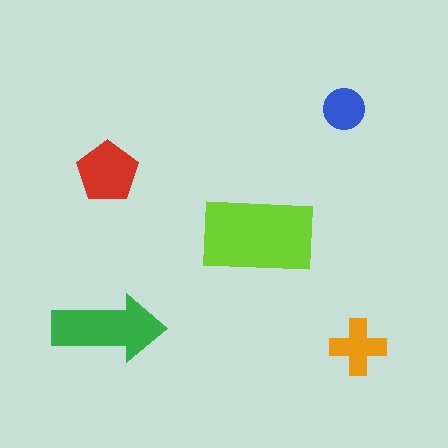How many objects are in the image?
There are 5 objects in the image.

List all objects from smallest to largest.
The blue circle, the orange cross, the red pentagon, the green arrow, the lime rectangle.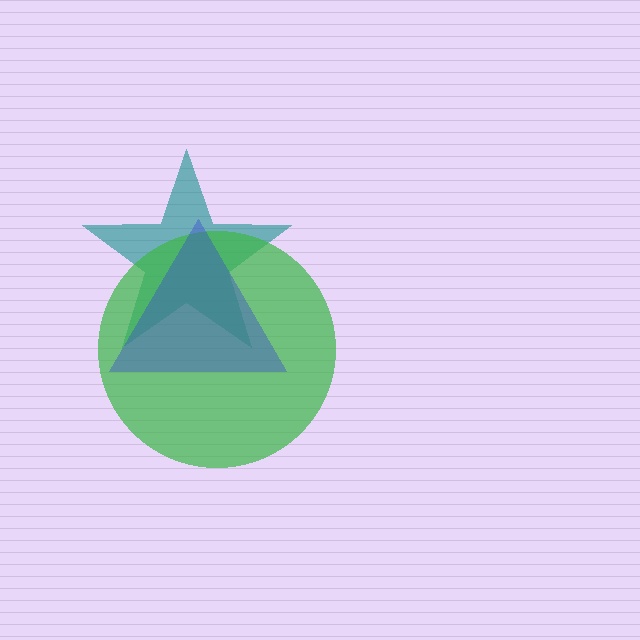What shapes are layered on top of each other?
The layered shapes are: a teal star, a green circle, a blue triangle.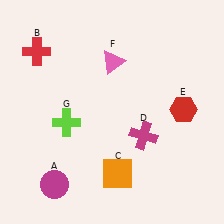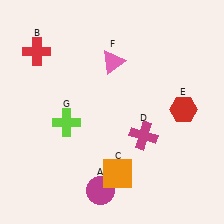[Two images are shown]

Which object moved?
The magenta circle (A) moved right.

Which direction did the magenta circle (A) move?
The magenta circle (A) moved right.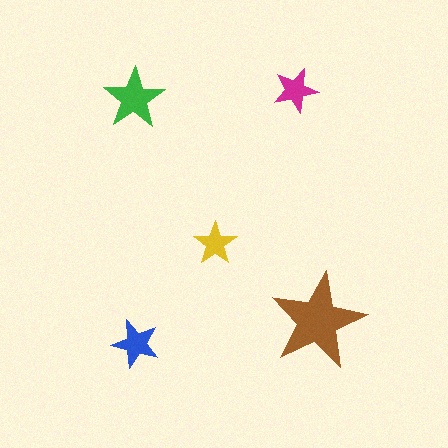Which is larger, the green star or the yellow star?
The green one.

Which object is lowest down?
The blue star is bottommost.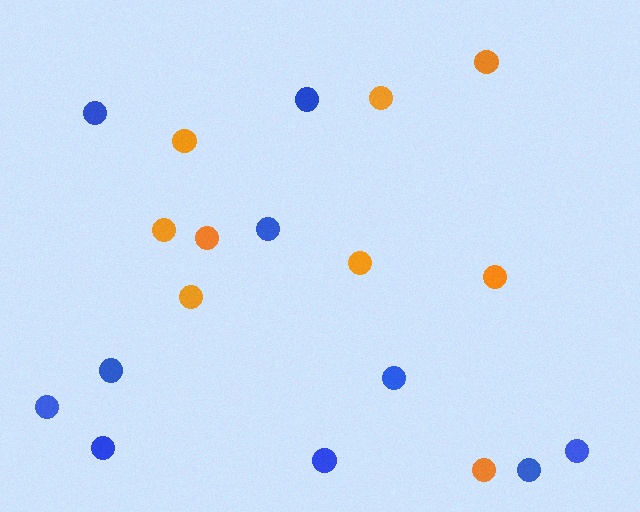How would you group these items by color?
There are 2 groups: one group of blue circles (10) and one group of orange circles (9).